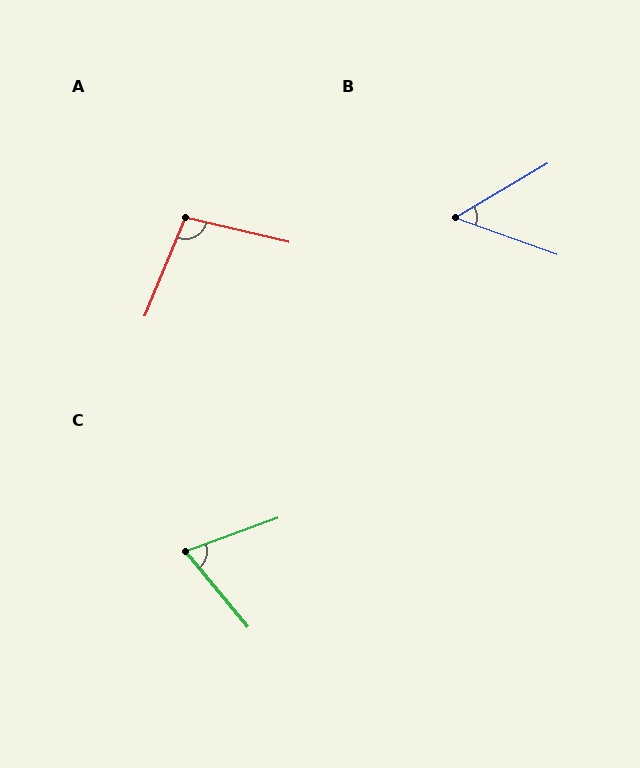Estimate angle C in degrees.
Approximately 70 degrees.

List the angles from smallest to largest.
B (50°), C (70°), A (99°).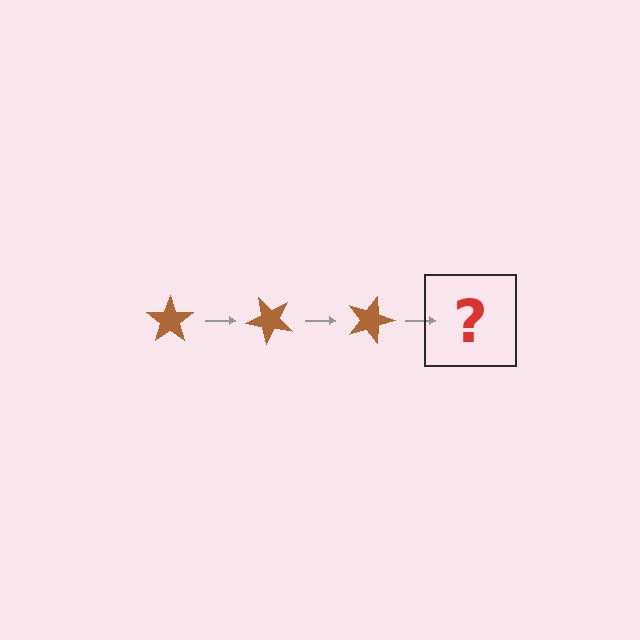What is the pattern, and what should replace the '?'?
The pattern is that the star rotates 45 degrees each step. The '?' should be a brown star rotated 135 degrees.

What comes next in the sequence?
The next element should be a brown star rotated 135 degrees.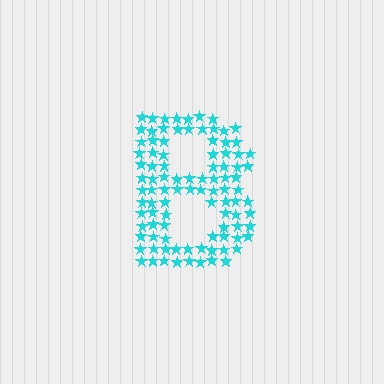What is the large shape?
The large shape is the letter B.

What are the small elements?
The small elements are stars.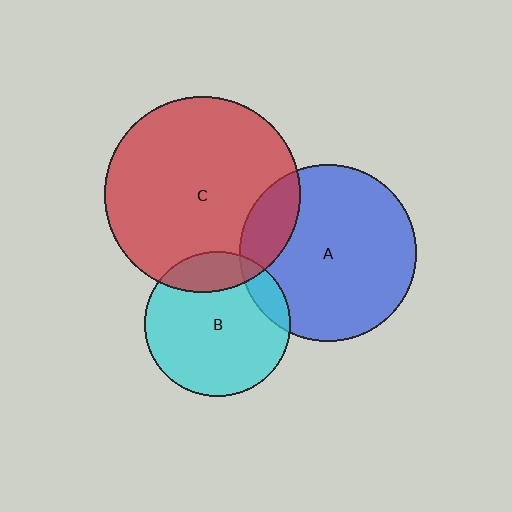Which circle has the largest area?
Circle C (red).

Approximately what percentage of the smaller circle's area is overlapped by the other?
Approximately 15%.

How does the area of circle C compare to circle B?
Approximately 1.8 times.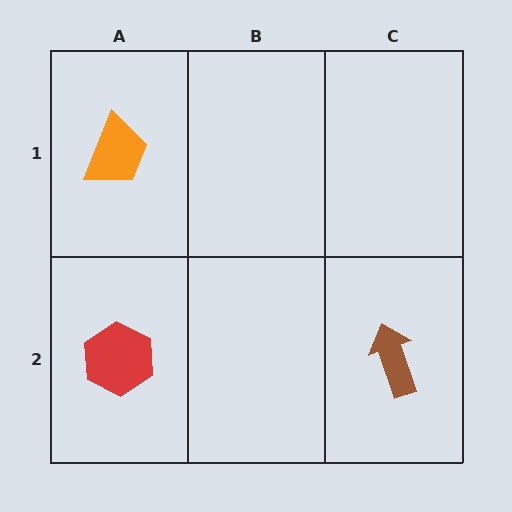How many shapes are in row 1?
1 shape.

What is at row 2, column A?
A red hexagon.